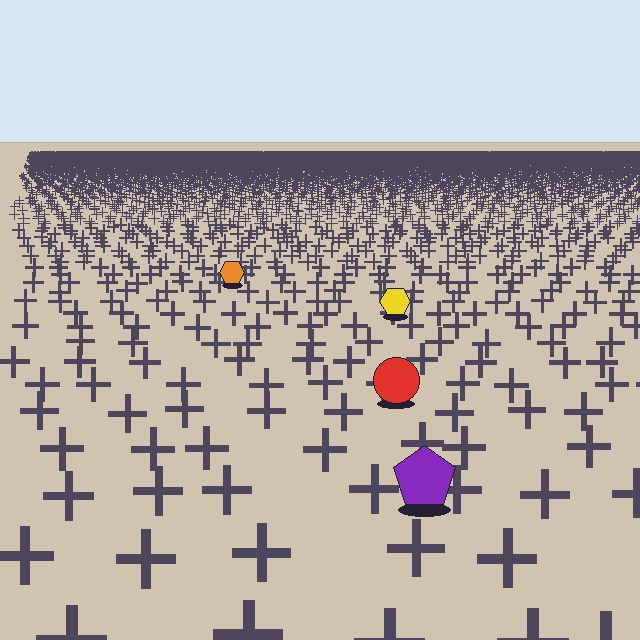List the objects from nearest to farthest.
From nearest to farthest: the purple pentagon, the red circle, the yellow hexagon, the orange hexagon.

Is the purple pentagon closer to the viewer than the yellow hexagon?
Yes. The purple pentagon is closer — you can tell from the texture gradient: the ground texture is coarser near it.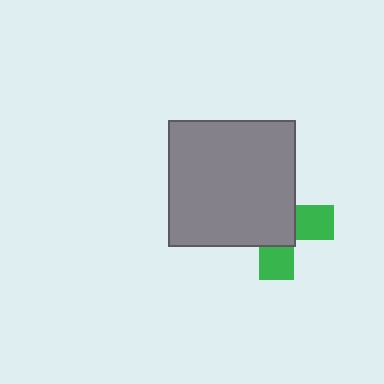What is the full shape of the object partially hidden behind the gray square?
The partially hidden object is a green cross.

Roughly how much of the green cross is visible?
A small part of it is visible (roughly 36%).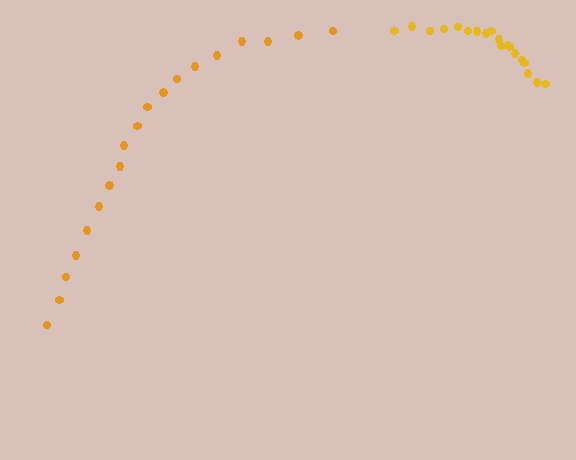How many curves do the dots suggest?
There are 2 distinct paths.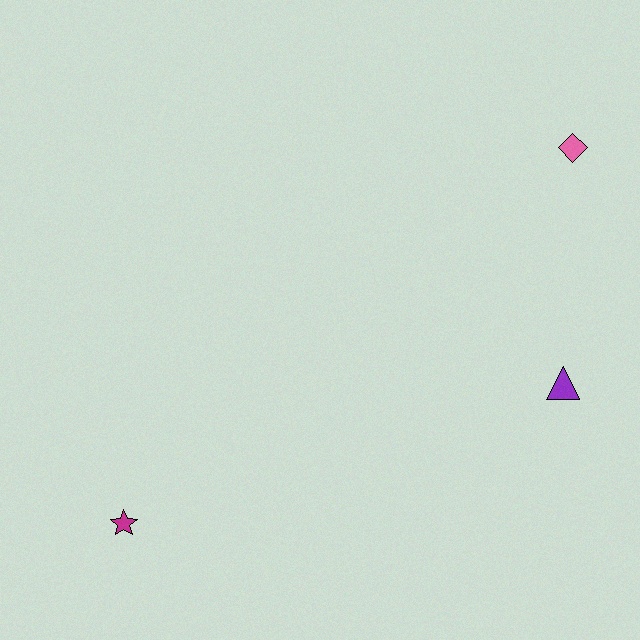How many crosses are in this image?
There are no crosses.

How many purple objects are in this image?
There is 1 purple object.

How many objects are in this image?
There are 3 objects.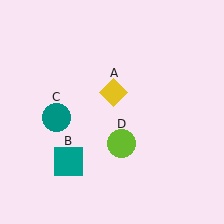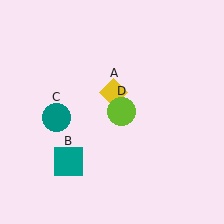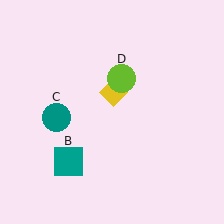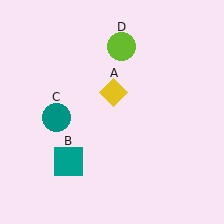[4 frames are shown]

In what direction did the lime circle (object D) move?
The lime circle (object D) moved up.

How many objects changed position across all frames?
1 object changed position: lime circle (object D).